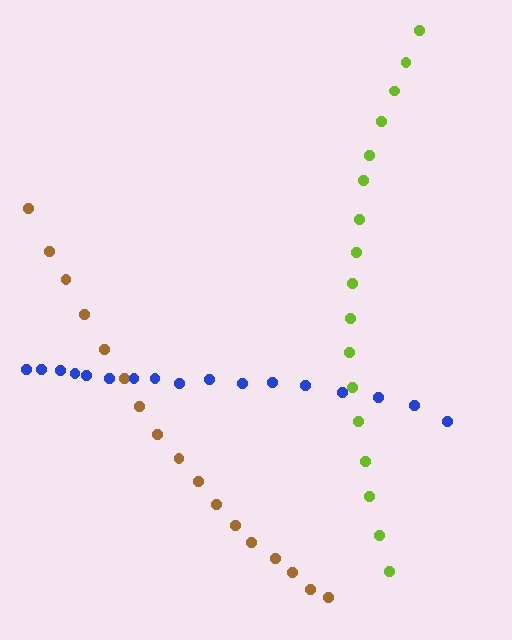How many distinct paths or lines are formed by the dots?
There are 3 distinct paths.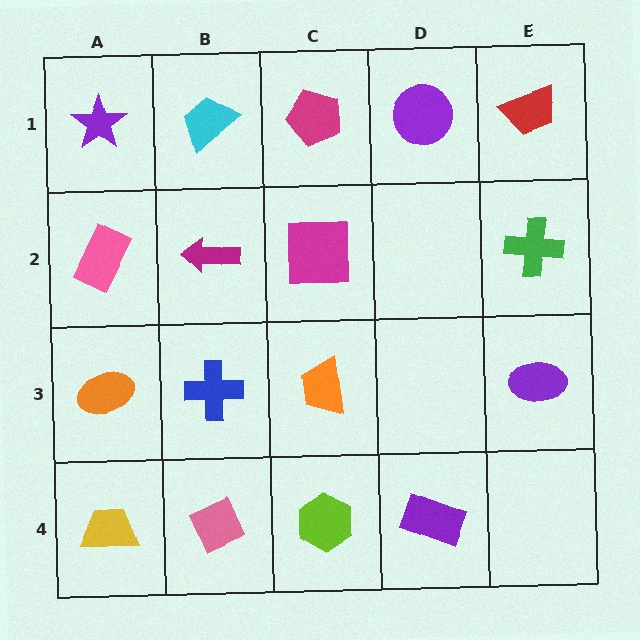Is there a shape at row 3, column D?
No, that cell is empty.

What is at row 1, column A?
A purple star.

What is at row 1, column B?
A cyan trapezoid.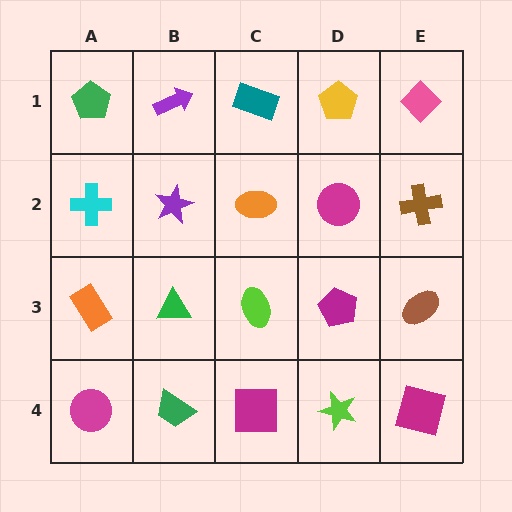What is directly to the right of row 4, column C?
A lime star.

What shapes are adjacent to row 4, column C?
A lime ellipse (row 3, column C), a green trapezoid (row 4, column B), a lime star (row 4, column D).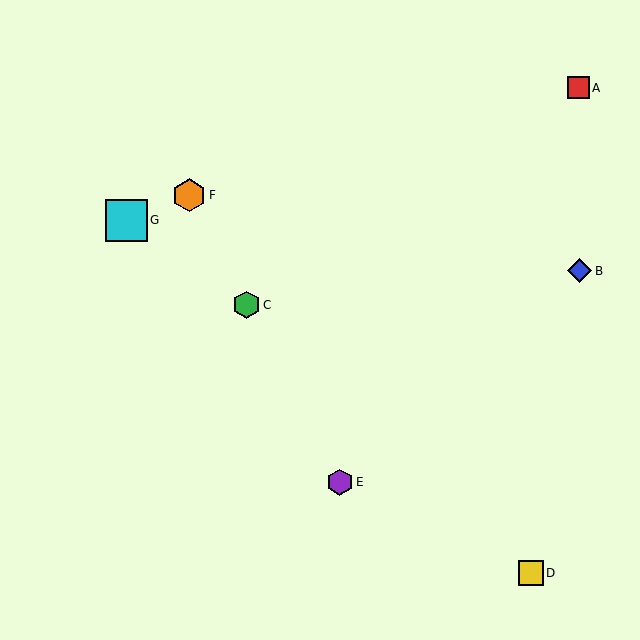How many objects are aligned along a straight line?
3 objects (C, E, F) are aligned along a straight line.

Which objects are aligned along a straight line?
Objects C, E, F are aligned along a straight line.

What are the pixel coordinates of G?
Object G is at (126, 220).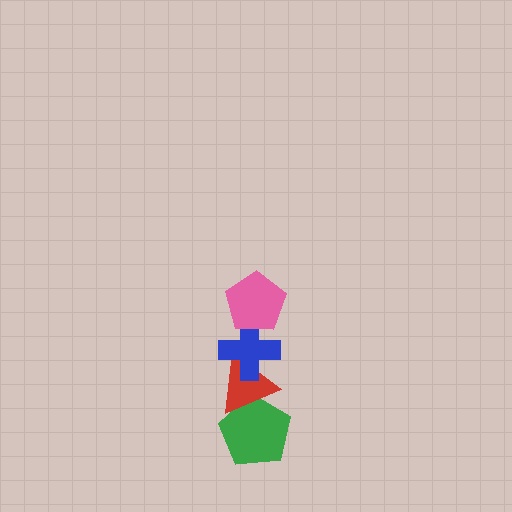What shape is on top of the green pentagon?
The red triangle is on top of the green pentagon.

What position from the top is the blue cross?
The blue cross is 2nd from the top.